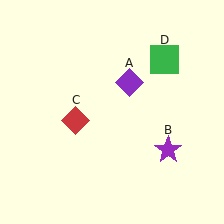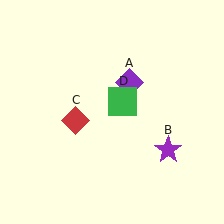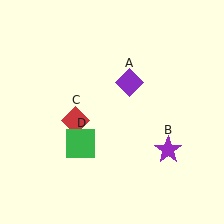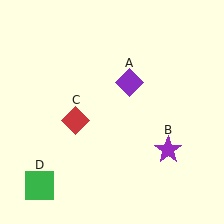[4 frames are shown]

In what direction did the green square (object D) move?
The green square (object D) moved down and to the left.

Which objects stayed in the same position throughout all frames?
Purple diamond (object A) and purple star (object B) and red diamond (object C) remained stationary.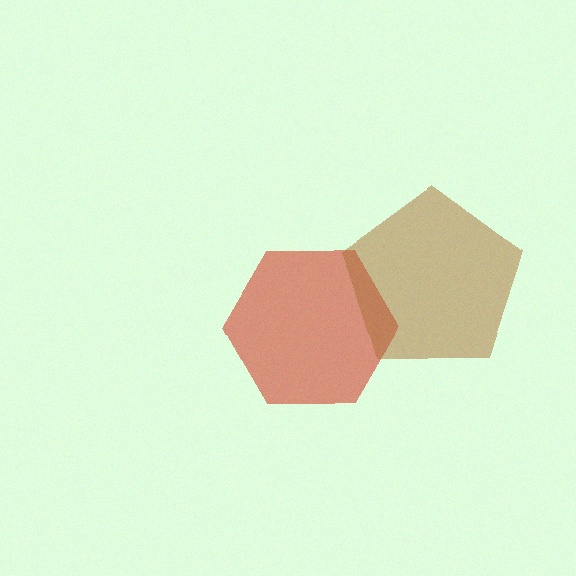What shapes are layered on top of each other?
The layered shapes are: a red hexagon, a brown pentagon.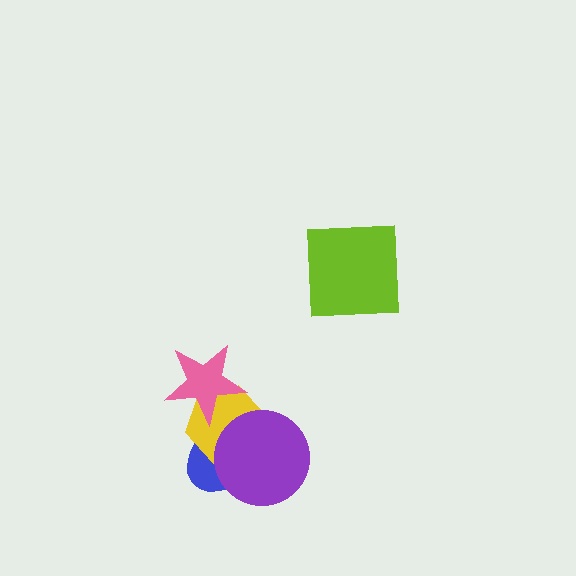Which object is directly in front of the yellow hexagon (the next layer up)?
The pink star is directly in front of the yellow hexagon.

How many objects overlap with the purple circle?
2 objects overlap with the purple circle.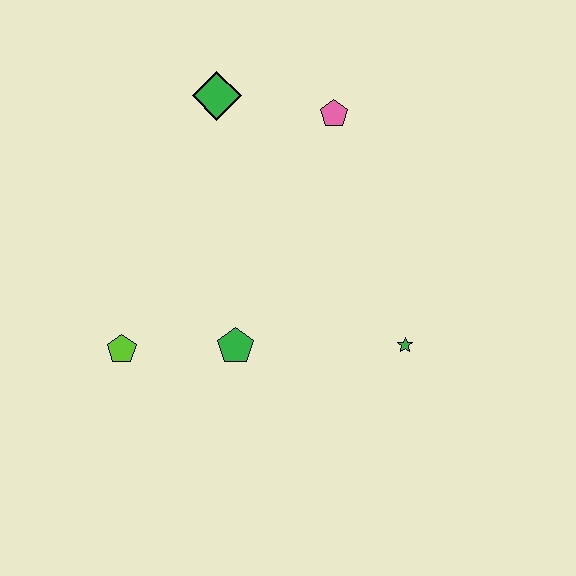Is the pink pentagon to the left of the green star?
Yes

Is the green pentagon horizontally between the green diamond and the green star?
Yes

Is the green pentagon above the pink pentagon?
No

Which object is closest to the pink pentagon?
The green diamond is closest to the pink pentagon.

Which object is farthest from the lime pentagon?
The pink pentagon is farthest from the lime pentagon.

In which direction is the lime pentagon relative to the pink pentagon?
The lime pentagon is below the pink pentagon.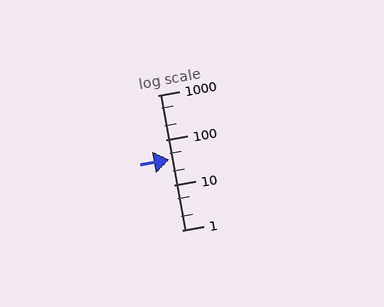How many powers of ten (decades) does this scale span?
The scale spans 3 decades, from 1 to 1000.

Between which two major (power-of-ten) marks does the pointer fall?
The pointer is between 10 and 100.